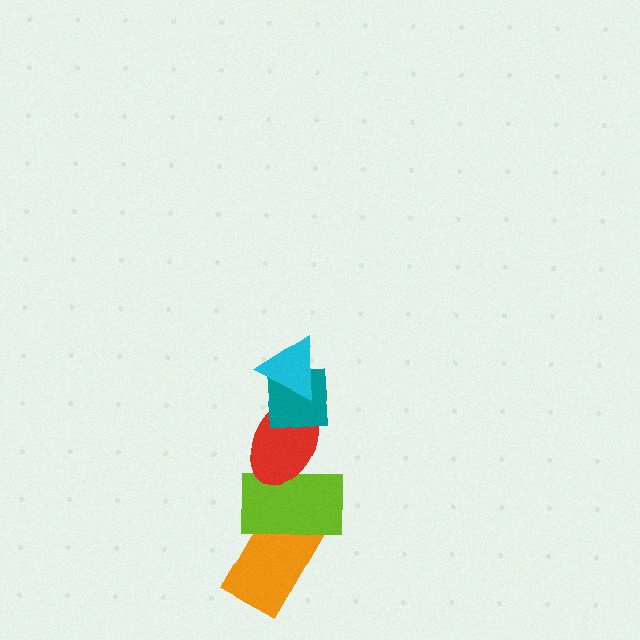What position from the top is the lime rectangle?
The lime rectangle is 4th from the top.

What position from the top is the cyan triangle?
The cyan triangle is 1st from the top.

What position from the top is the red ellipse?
The red ellipse is 3rd from the top.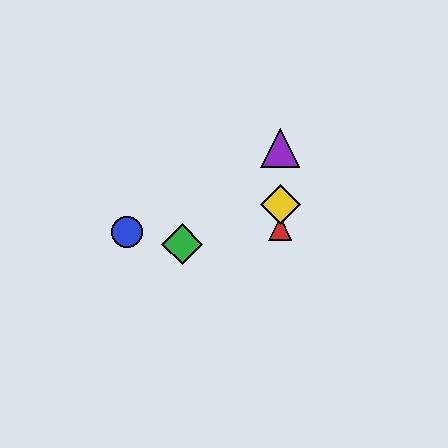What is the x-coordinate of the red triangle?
The red triangle is at x≈280.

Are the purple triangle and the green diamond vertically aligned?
No, the purple triangle is at x≈280 and the green diamond is at x≈182.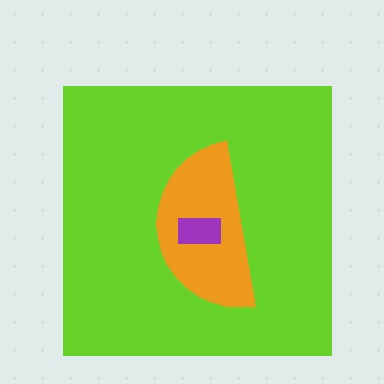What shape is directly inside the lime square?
The orange semicircle.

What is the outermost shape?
The lime square.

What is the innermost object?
The purple rectangle.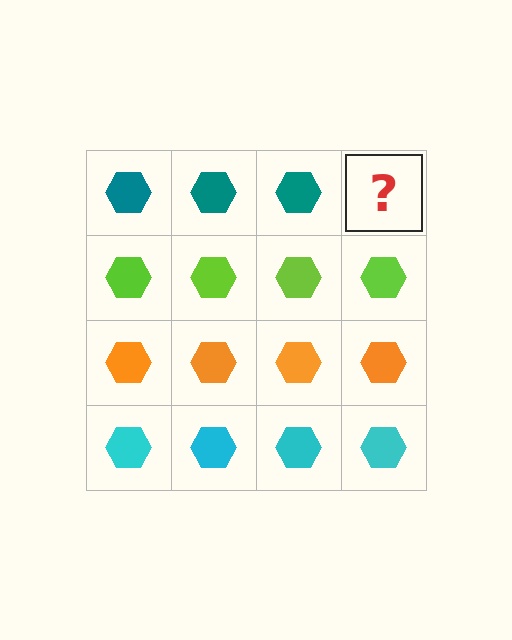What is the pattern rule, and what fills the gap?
The rule is that each row has a consistent color. The gap should be filled with a teal hexagon.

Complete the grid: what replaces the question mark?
The question mark should be replaced with a teal hexagon.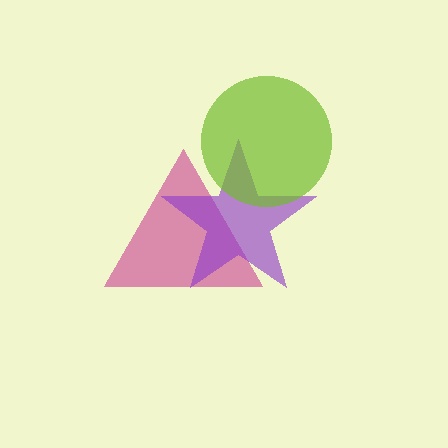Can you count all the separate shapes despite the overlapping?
Yes, there are 3 separate shapes.